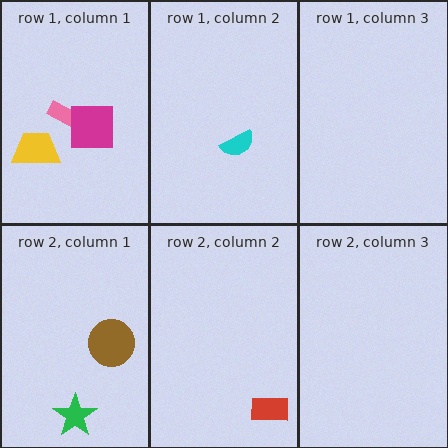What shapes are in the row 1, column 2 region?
The cyan semicircle.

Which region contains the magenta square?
The row 1, column 1 region.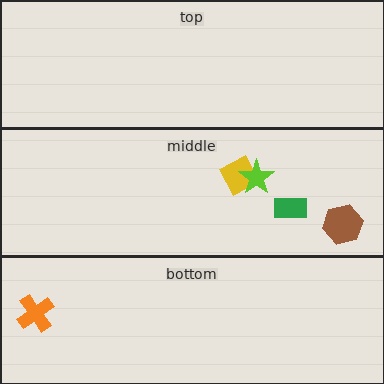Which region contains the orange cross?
The bottom region.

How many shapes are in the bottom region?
1.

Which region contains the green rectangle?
The middle region.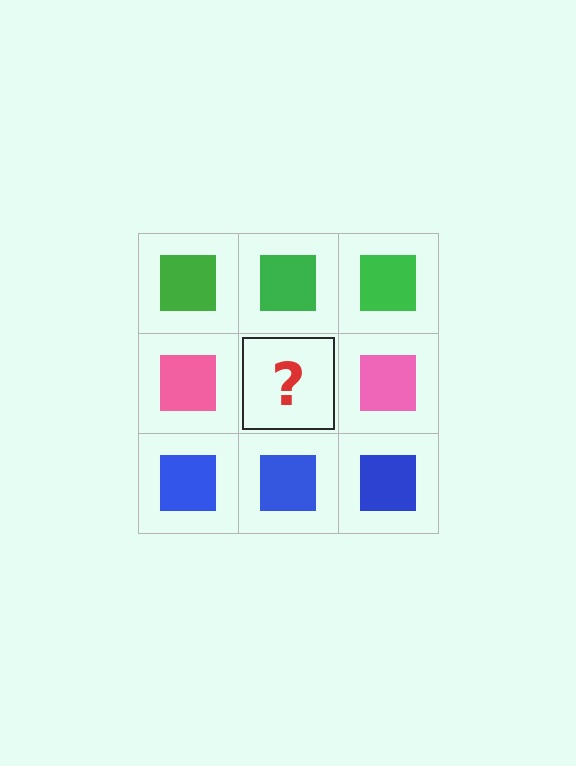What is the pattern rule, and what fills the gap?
The rule is that each row has a consistent color. The gap should be filled with a pink square.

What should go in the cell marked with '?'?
The missing cell should contain a pink square.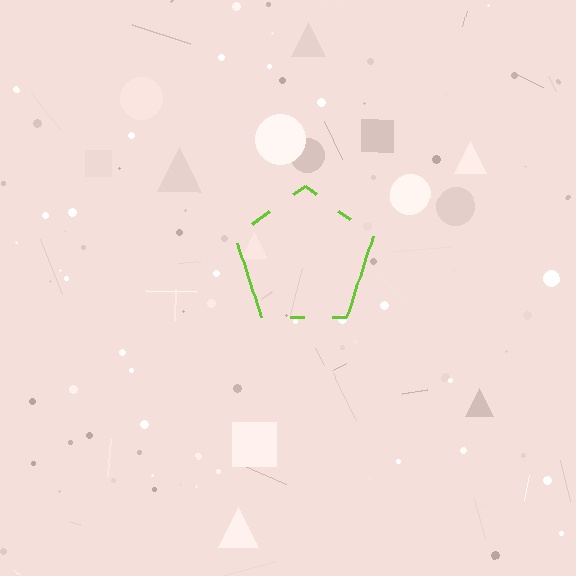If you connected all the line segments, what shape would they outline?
They would outline a pentagon.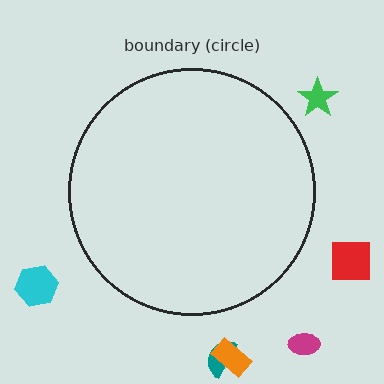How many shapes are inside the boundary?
0 inside, 6 outside.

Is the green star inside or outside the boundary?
Outside.